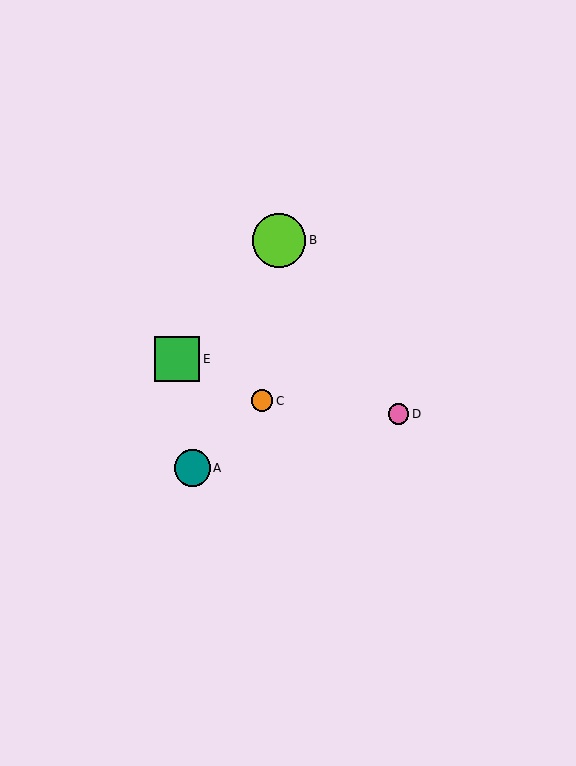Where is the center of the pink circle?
The center of the pink circle is at (398, 414).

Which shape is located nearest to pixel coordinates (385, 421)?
The pink circle (labeled D) at (398, 414) is nearest to that location.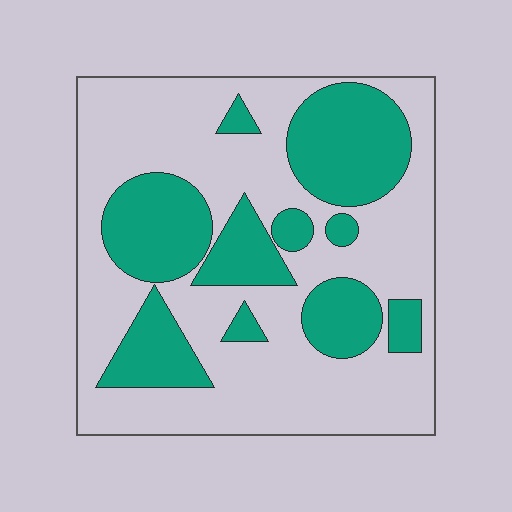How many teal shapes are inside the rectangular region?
10.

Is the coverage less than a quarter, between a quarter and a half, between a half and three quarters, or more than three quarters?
Between a quarter and a half.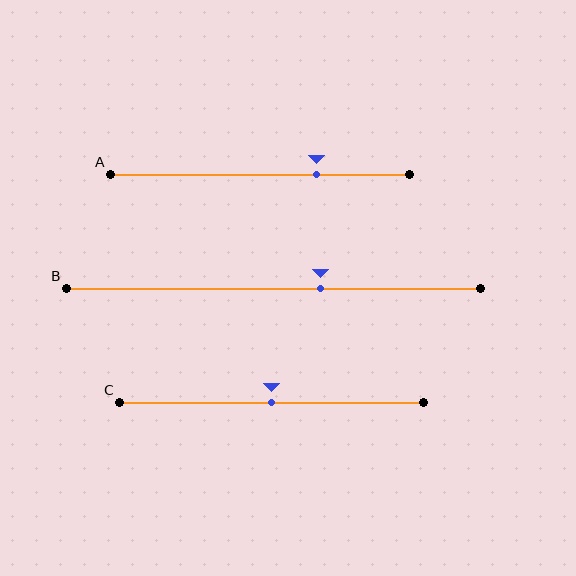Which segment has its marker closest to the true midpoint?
Segment C has its marker closest to the true midpoint.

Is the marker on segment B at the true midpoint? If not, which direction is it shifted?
No, the marker on segment B is shifted to the right by about 11% of the segment length.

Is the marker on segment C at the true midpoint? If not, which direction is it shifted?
Yes, the marker on segment C is at the true midpoint.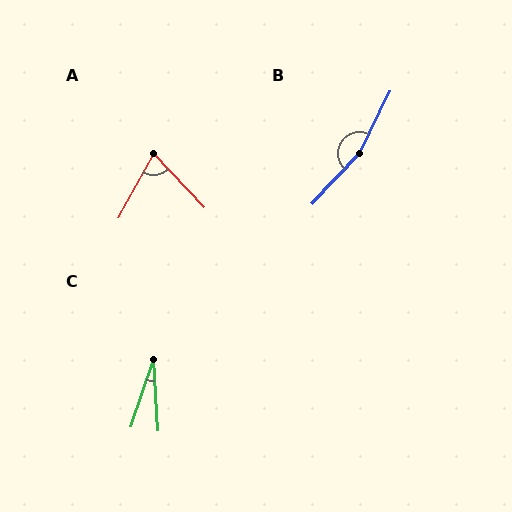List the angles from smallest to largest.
C (22°), A (72°), B (163°).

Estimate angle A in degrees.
Approximately 72 degrees.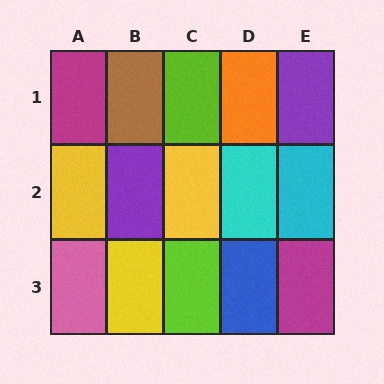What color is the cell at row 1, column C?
Lime.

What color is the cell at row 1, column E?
Purple.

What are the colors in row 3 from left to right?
Pink, yellow, lime, blue, magenta.